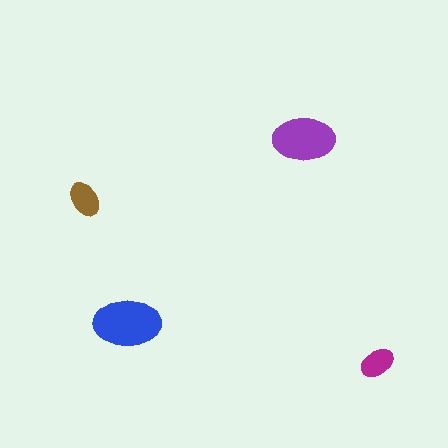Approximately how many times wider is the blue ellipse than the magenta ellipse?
About 2 times wider.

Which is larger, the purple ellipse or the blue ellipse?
The blue one.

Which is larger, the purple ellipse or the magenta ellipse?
The purple one.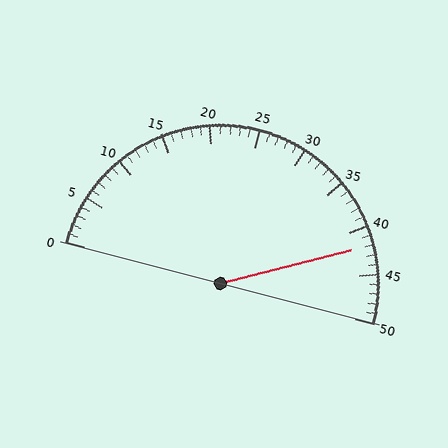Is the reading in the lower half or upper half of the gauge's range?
The reading is in the upper half of the range (0 to 50).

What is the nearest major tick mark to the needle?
The nearest major tick mark is 40.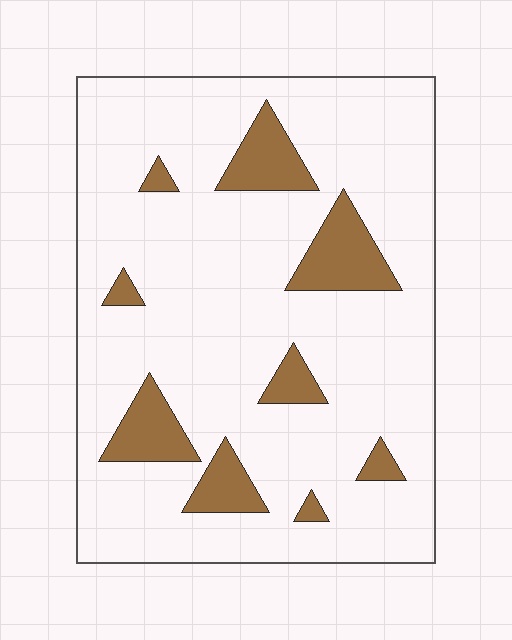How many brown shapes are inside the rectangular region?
9.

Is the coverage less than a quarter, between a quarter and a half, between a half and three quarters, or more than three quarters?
Less than a quarter.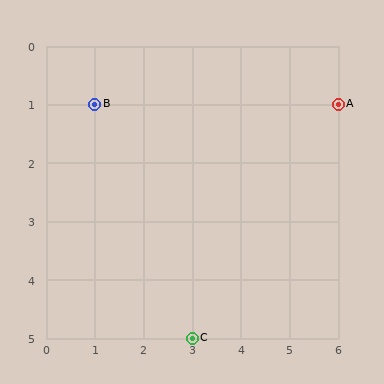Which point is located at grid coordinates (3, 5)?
Point C is at (3, 5).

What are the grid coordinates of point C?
Point C is at grid coordinates (3, 5).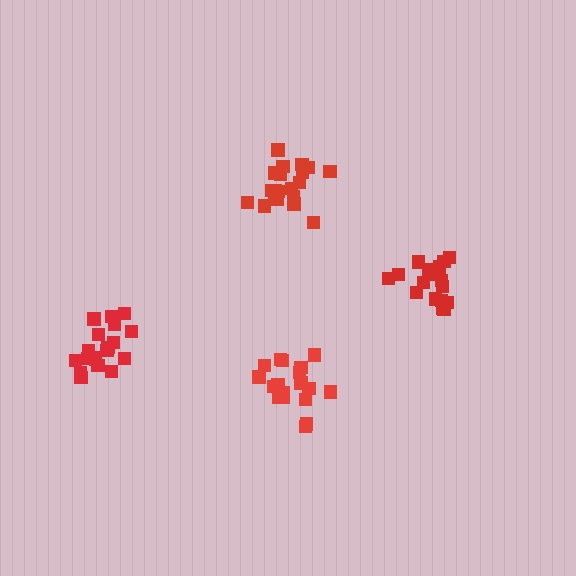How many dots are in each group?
Group 1: 19 dots, Group 2: 18 dots, Group 3: 19 dots, Group 4: 20 dots (76 total).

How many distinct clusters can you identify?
There are 4 distinct clusters.